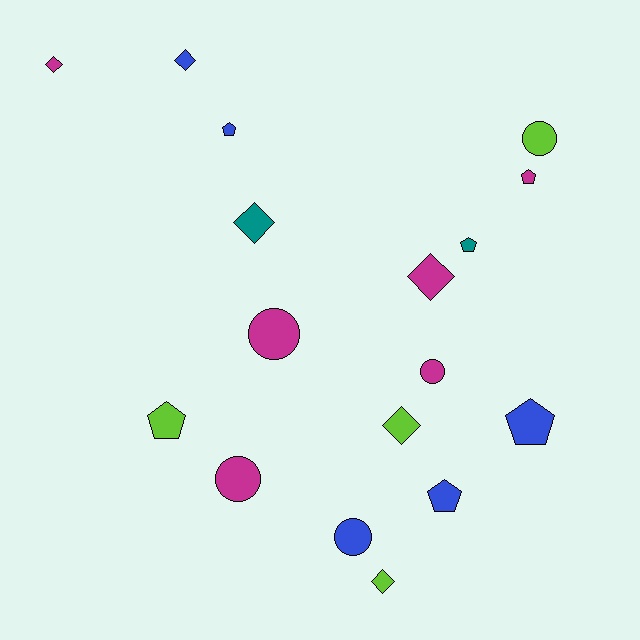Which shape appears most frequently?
Pentagon, with 6 objects.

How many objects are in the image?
There are 17 objects.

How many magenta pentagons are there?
There is 1 magenta pentagon.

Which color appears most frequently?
Magenta, with 6 objects.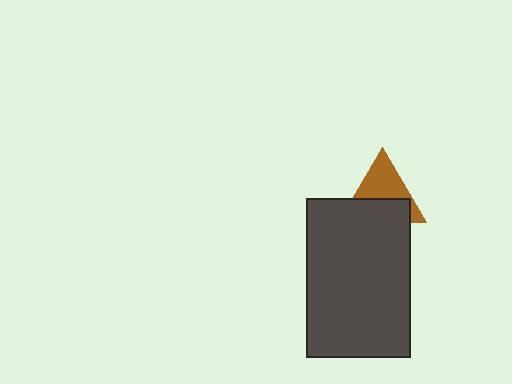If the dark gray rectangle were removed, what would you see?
You would see the complete brown triangle.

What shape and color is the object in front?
The object in front is a dark gray rectangle.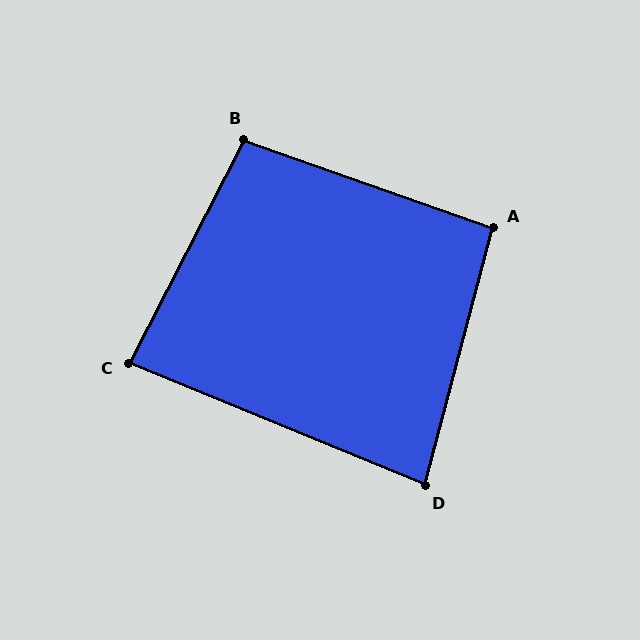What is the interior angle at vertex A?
Approximately 95 degrees (approximately right).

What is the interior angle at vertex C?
Approximately 85 degrees (approximately right).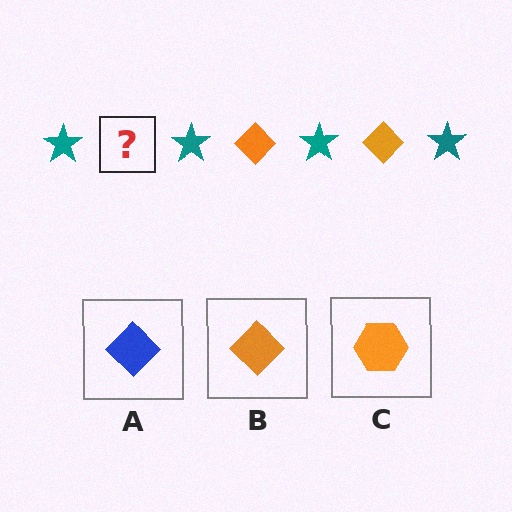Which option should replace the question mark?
Option B.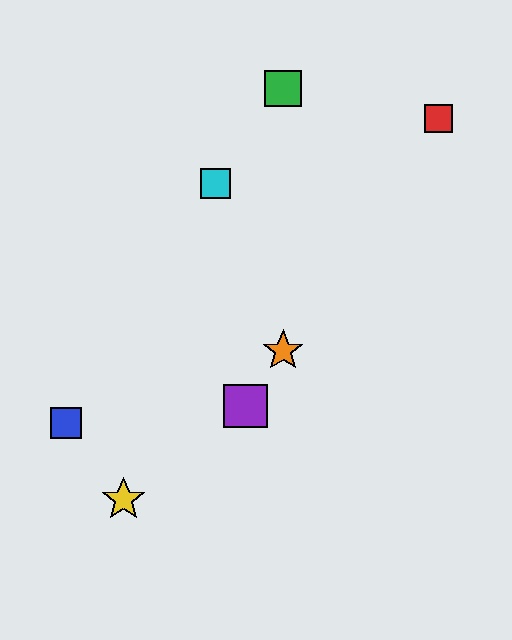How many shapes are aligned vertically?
2 shapes (the green square, the orange star) are aligned vertically.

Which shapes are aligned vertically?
The green square, the orange star are aligned vertically.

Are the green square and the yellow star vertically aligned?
No, the green square is at x≈283 and the yellow star is at x≈124.